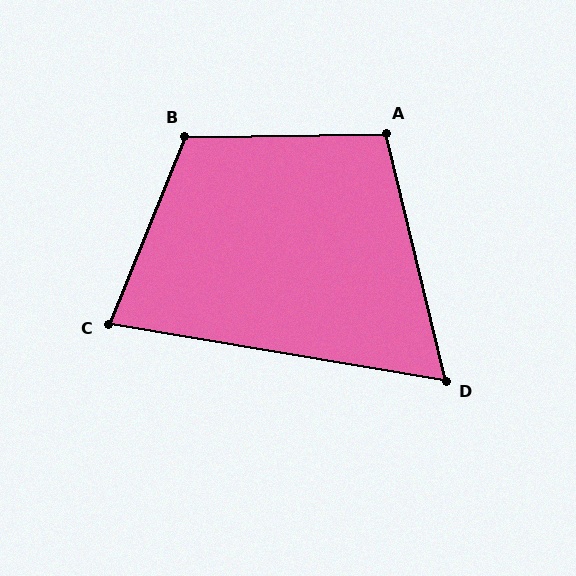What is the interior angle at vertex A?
Approximately 103 degrees (obtuse).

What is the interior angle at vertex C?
Approximately 77 degrees (acute).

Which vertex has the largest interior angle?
B, at approximately 113 degrees.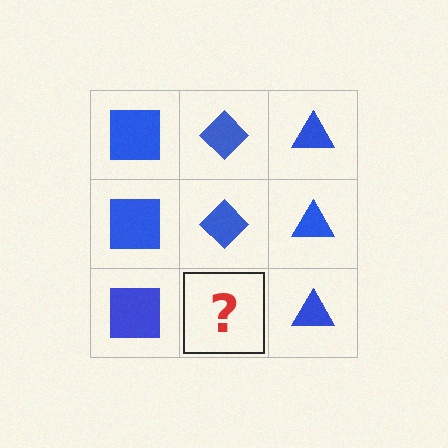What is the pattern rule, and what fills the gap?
The rule is that each column has a consistent shape. The gap should be filled with a blue diamond.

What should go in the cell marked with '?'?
The missing cell should contain a blue diamond.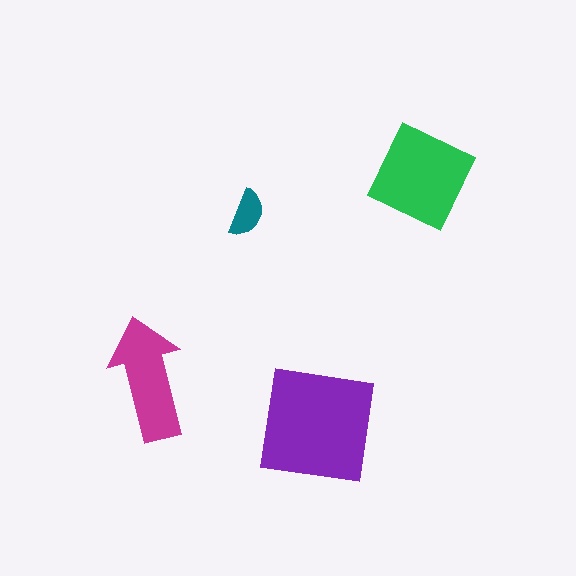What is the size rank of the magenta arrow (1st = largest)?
3rd.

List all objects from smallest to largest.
The teal semicircle, the magenta arrow, the green diamond, the purple square.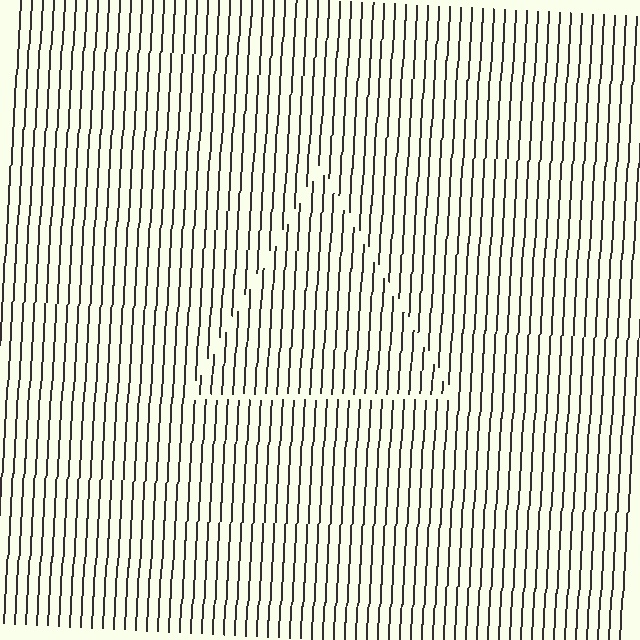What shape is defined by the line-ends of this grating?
An illusory triangle. The interior of the shape contains the same grating, shifted by half a period — the contour is defined by the phase discontinuity where line-ends from the inner and outer gratings abut.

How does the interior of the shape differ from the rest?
The interior of the shape contains the same grating, shifted by half a period — the contour is defined by the phase discontinuity where line-ends from the inner and outer gratings abut.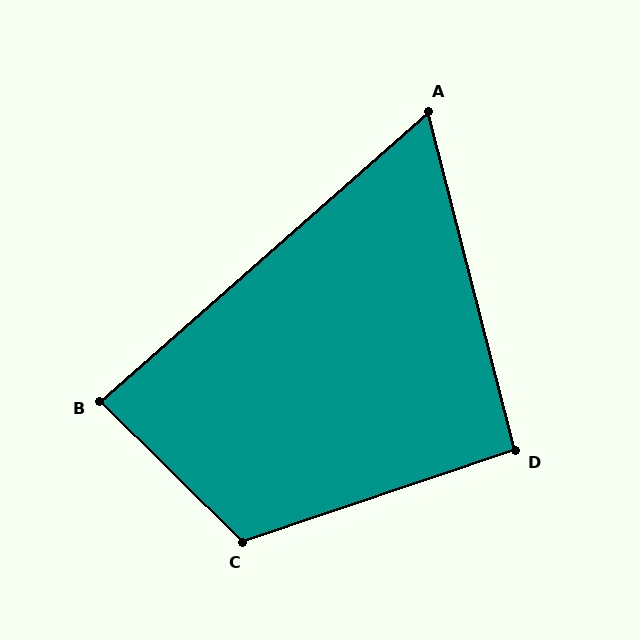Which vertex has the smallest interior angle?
A, at approximately 63 degrees.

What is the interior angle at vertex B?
Approximately 86 degrees (approximately right).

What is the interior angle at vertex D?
Approximately 94 degrees (approximately right).